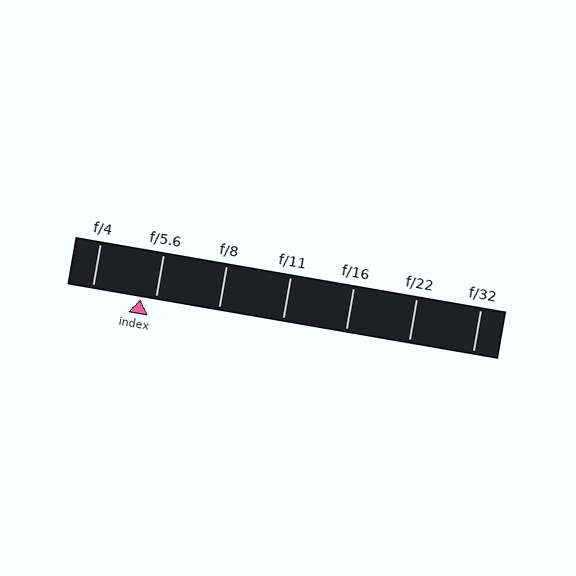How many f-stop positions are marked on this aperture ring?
There are 7 f-stop positions marked.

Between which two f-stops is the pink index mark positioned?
The index mark is between f/4 and f/5.6.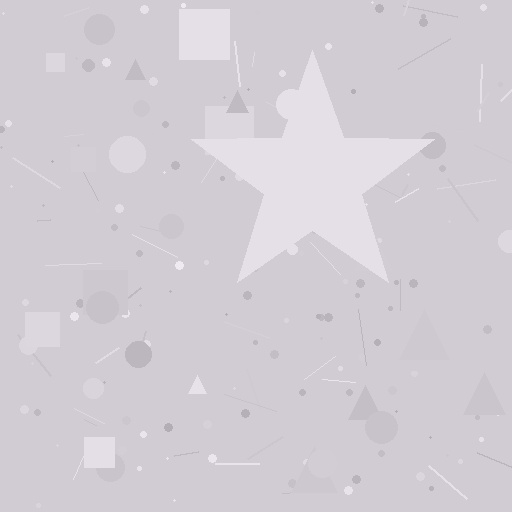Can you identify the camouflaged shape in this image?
The camouflaged shape is a star.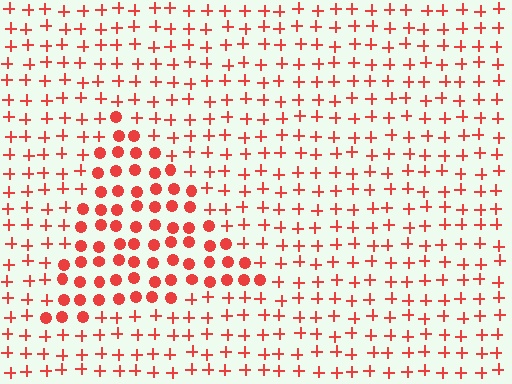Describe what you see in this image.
The image is filled with small red elements arranged in a uniform grid. A triangle-shaped region contains circles, while the surrounding area contains plus signs. The boundary is defined purely by the change in element shape.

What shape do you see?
I see a triangle.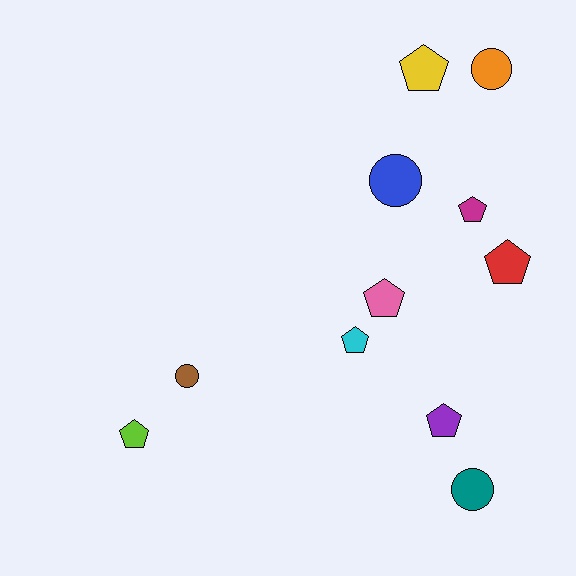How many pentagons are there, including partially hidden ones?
There are 7 pentagons.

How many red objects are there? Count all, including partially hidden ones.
There is 1 red object.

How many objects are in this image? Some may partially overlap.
There are 11 objects.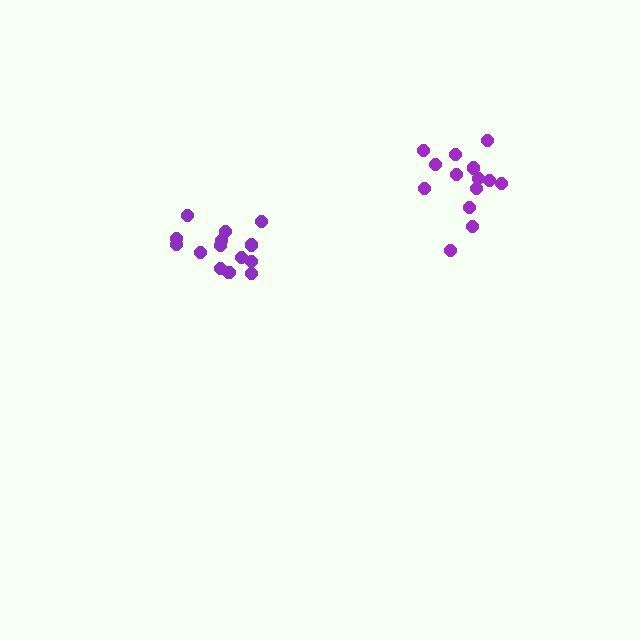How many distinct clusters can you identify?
There are 2 distinct clusters.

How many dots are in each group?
Group 1: 14 dots, Group 2: 14 dots (28 total).